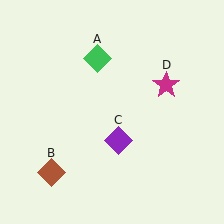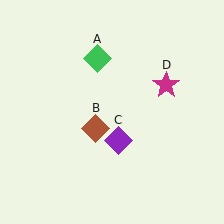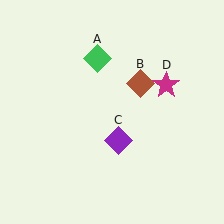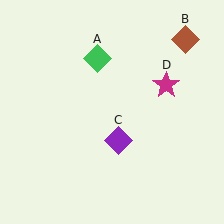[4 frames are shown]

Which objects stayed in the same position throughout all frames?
Green diamond (object A) and purple diamond (object C) and magenta star (object D) remained stationary.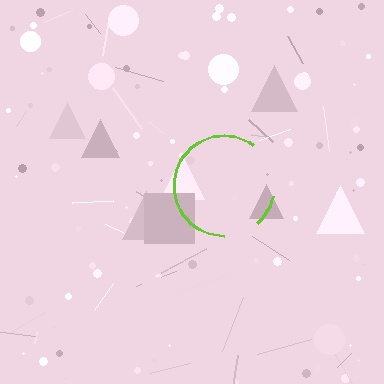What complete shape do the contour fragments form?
The contour fragments form a circle.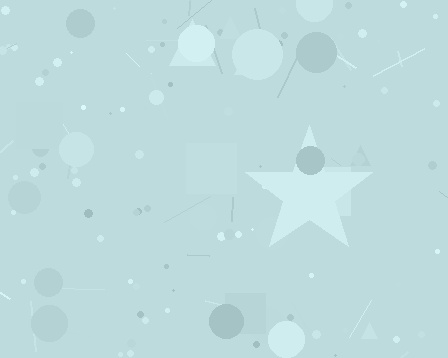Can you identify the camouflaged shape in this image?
The camouflaged shape is a star.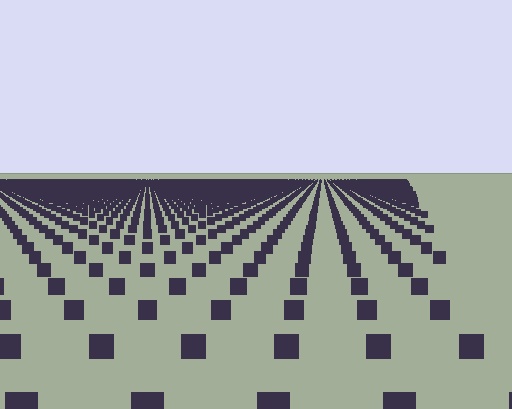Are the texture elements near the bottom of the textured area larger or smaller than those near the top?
Larger. Near the bottom, elements are closer to the viewer and appear at a bigger on-screen size.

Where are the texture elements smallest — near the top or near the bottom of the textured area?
Near the top.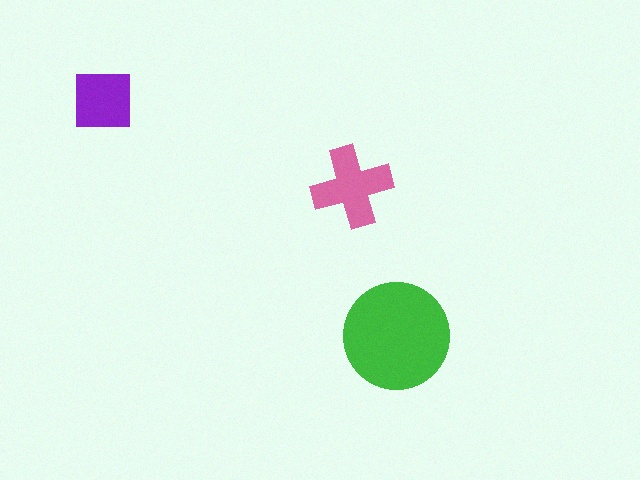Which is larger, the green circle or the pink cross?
The green circle.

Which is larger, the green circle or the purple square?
The green circle.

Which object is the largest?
The green circle.